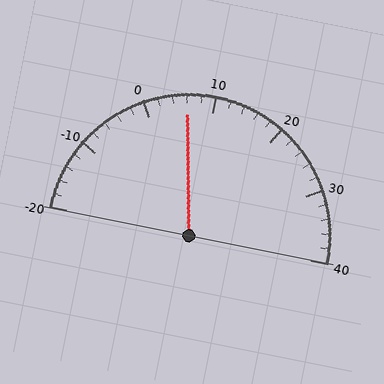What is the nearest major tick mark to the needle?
The nearest major tick mark is 10.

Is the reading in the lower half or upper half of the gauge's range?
The reading is in the lower half of the range (-20 to 40).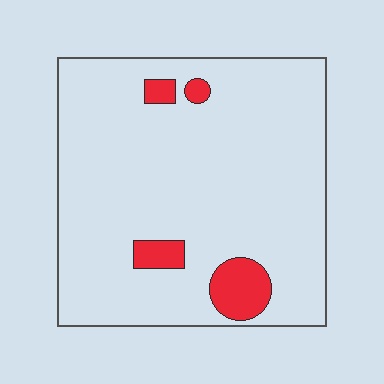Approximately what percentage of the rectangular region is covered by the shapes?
Approximately 10%.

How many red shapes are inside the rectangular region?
4.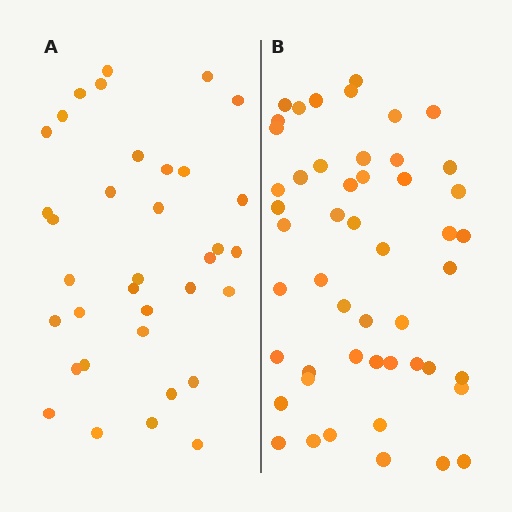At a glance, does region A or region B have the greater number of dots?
Region B (the right region) has more dots.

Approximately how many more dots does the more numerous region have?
Region B has approximately 15 more dots than region A.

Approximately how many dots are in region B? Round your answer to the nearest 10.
About 50 dots.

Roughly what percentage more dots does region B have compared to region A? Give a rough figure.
About 45% more.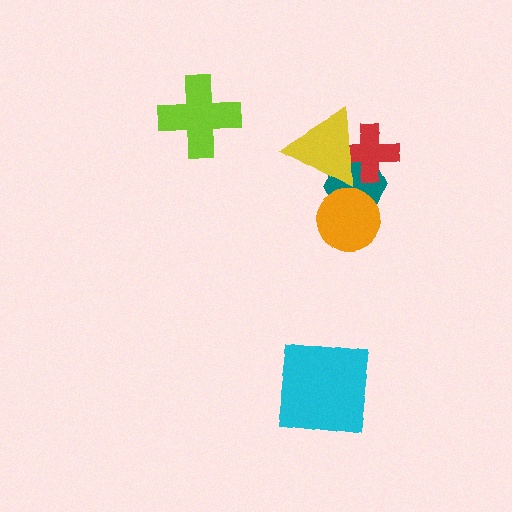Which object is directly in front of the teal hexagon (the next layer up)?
The orange circle is directly in front of the teal hexagon.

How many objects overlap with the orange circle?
1 object overlaps with the orange circle.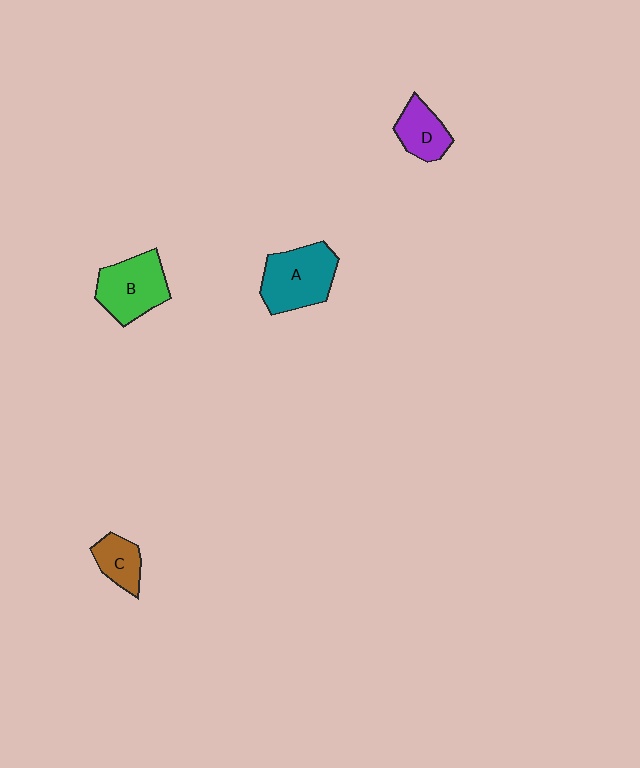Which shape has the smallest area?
Shape C (brown).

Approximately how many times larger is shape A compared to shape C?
Approximately 2.0 times.